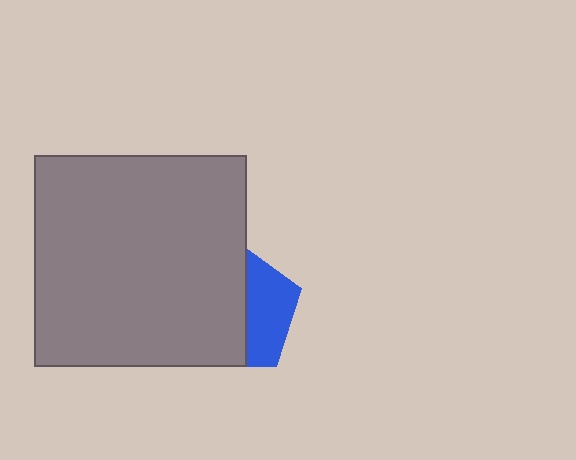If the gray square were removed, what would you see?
You would see the complete blue pentagon.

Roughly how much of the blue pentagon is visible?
A small part of it is visible (roughly 37%).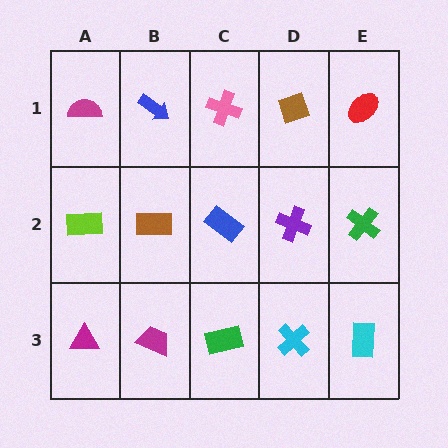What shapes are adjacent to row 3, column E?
A green cross (row 2, column E), a cyan cross (row 3, column D).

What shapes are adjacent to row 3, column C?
A blue rectangle (row 2, column C), a magenta trapezoid (row 3, column B), a cyan cross (row 3, column D).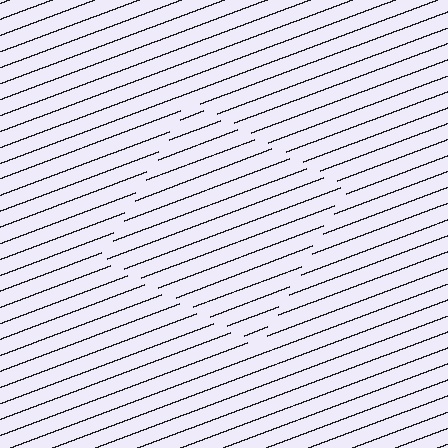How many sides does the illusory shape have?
4 sides — the line-ends trace a square.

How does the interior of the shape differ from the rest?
The interior of the shape contains the same grating, shifted by half a period — the contour is defined by the phase discontinuity where line-ends from the inner and outer gratings abut.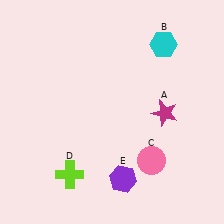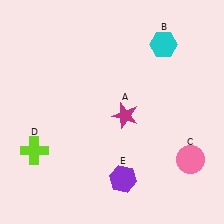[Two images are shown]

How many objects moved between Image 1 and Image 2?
3 objects moved between the two images.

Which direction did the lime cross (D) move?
The lime cross (D) moved left.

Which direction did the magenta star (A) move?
The magenta star (A) moved left.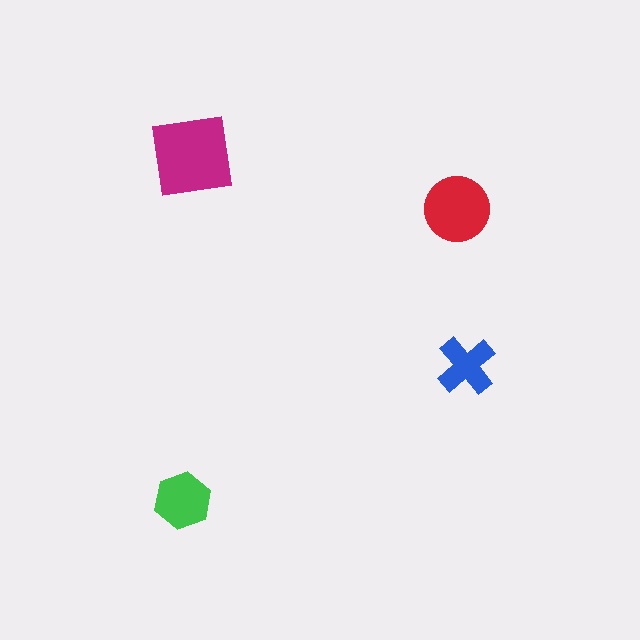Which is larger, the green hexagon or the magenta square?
The magenta square.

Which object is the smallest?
The blue cross.